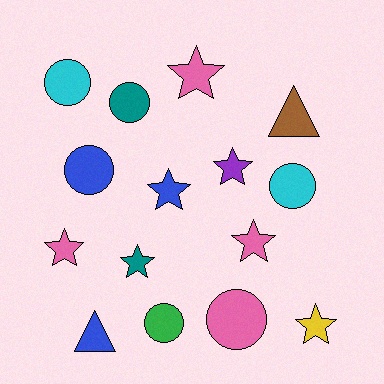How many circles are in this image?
There are 6 circles.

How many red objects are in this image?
There are no red objects.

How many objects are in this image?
There are 15 objects.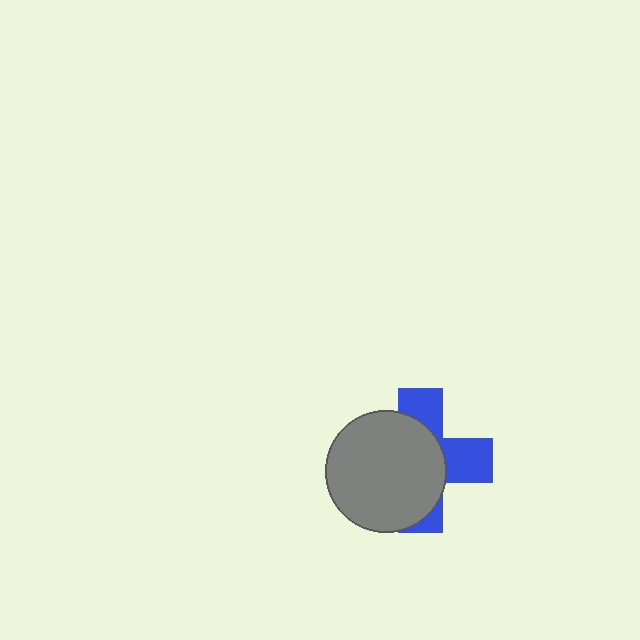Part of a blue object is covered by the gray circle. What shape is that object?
It is a cross.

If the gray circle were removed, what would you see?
You would see the complete blue cross.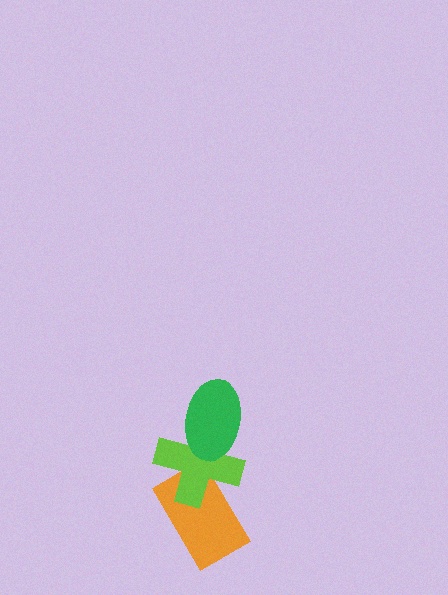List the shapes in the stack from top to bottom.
From top to bottom: the green ellipse, the lime cross, the orange rectangle.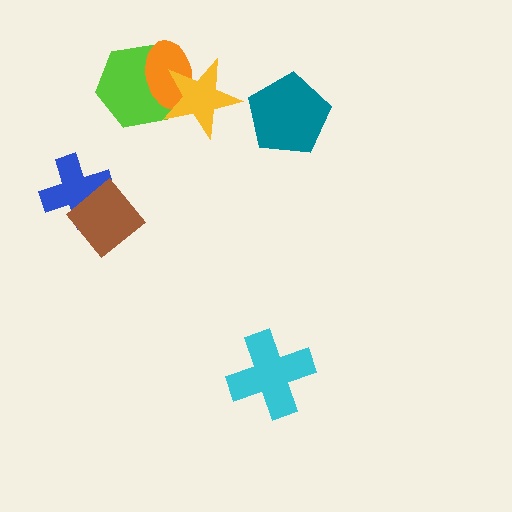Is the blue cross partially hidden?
Yes, it is partially covered by another shape.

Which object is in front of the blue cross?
The brown diamond is in front of the blue cross.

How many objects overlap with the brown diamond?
1 object overlaps with the brown diamond.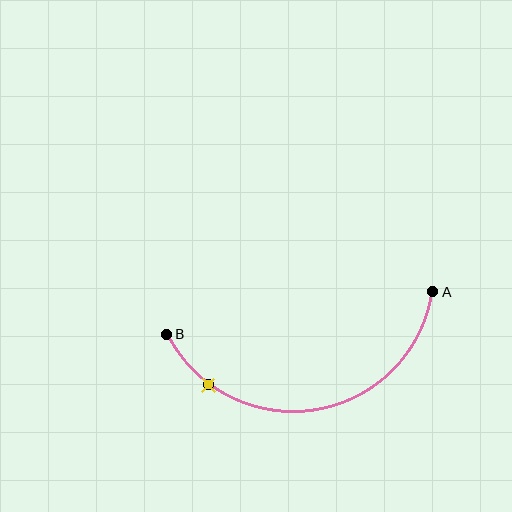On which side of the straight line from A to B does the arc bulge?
The arc bulges below the straight line connecting A and B.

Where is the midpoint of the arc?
The arc midpoint is the point on the curve farthest from the straight line joining A and B. It sits below that line.